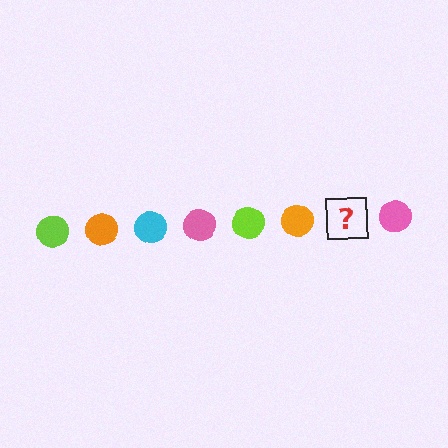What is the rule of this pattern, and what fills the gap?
The rule is that the pattern cycles through lime, orange, cyan, pink circles. The gap should be filled with a cyan circle.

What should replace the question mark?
The question mark should be replaced with a cyan circle.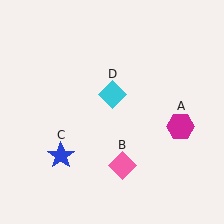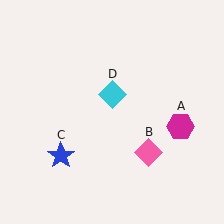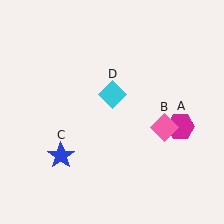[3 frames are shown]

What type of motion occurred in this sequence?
The pink diamond (object B) rotated counterclockwise around the center of the scene.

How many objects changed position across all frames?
1 object changed position: pink diamond (object B).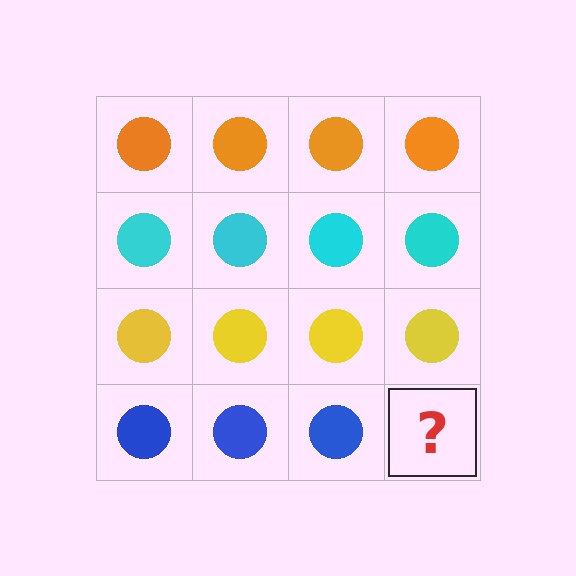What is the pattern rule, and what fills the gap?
The rule is that each row has a consistent color. The gap should be filled with a blue circle.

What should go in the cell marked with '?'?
The missing cell should contain a blue circle.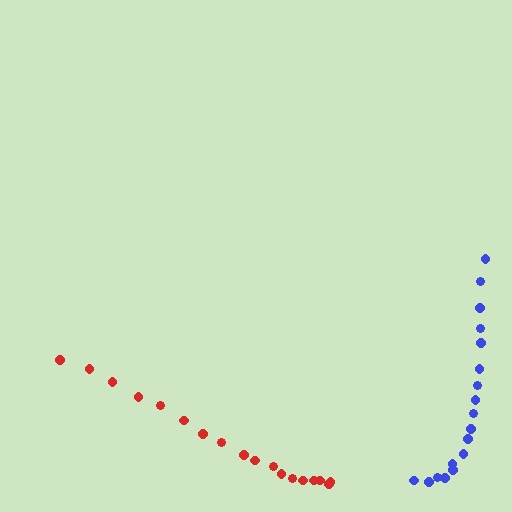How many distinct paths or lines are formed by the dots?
There are 2 distinct paths.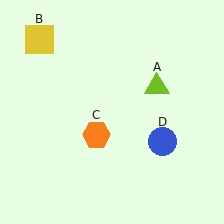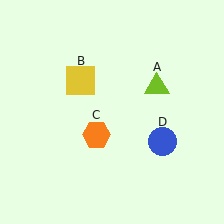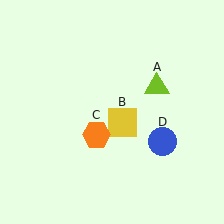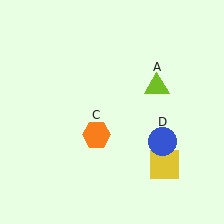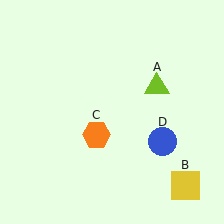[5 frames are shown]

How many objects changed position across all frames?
1 object changed position: yellow square (object B).